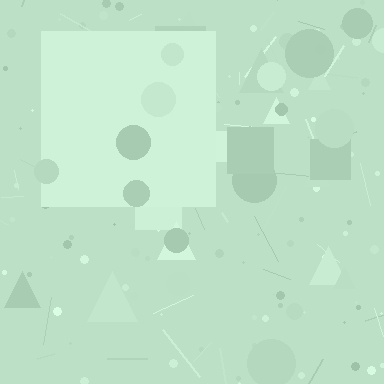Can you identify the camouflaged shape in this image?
The camouflaged shape is a square.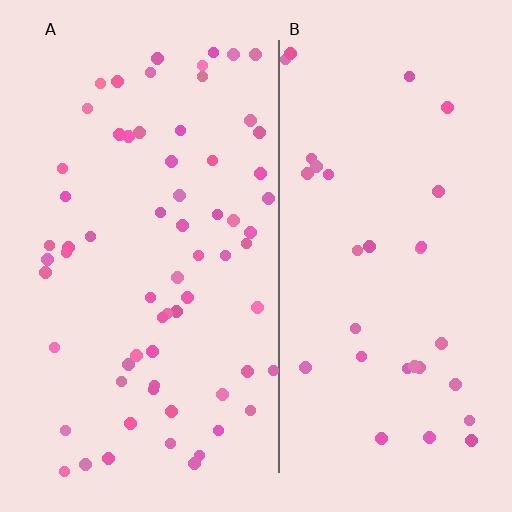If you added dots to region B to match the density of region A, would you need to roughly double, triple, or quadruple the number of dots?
Approximately double.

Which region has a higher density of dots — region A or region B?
A (the left).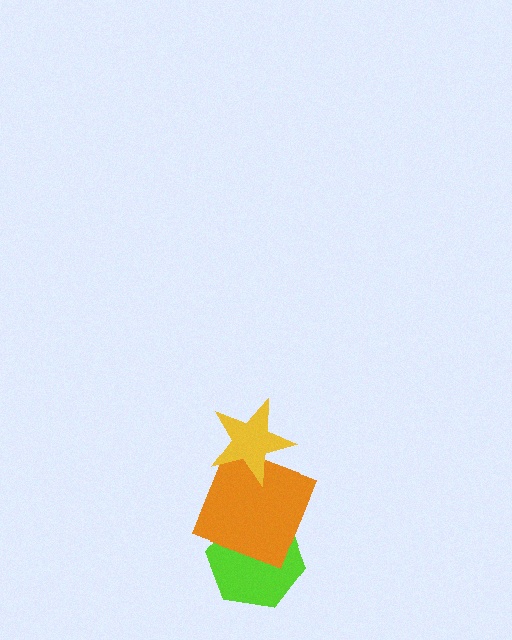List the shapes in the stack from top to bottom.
From top to bottom: the yellow star, the orange square, the lime hexagon.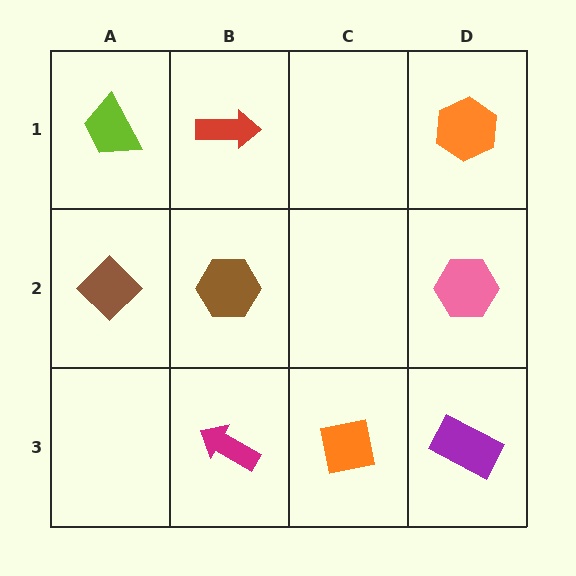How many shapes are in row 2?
3 shapes.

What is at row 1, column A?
A lime trapezoid.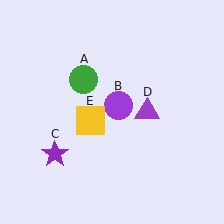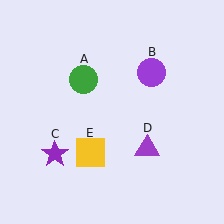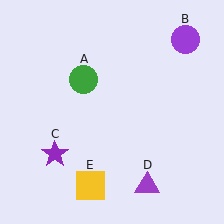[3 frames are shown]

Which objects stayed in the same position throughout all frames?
Green circle (object A) and purple star (object C) remained stationary.